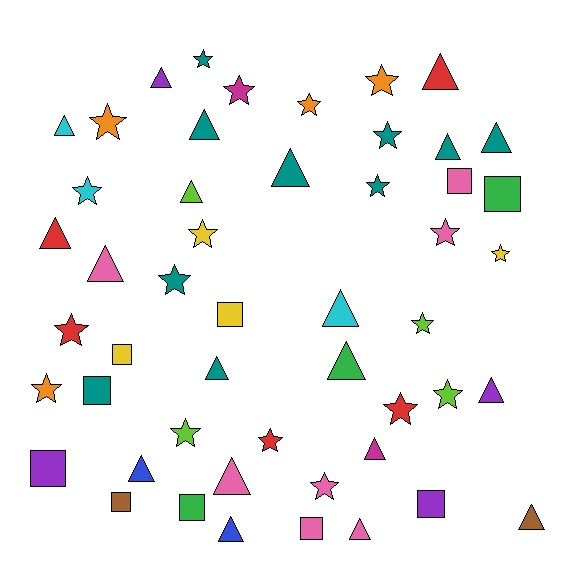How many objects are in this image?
There are 50 objects.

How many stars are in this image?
There are 20 stars.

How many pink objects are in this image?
There are 7 pink objects.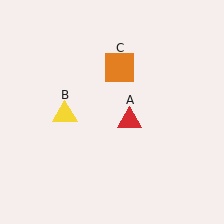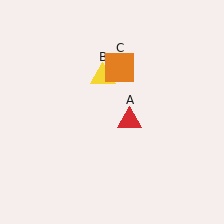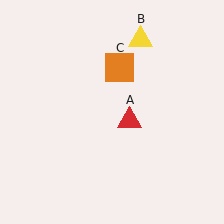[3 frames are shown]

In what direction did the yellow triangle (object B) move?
The yellow triangle (object B) moved up and to the right.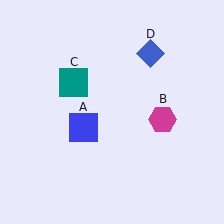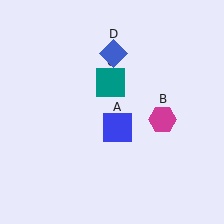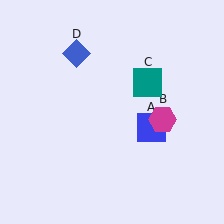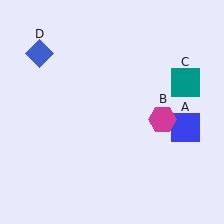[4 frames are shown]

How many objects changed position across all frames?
3 objects changed position: blue square (object A), teal square (object C), blue diamond (object D).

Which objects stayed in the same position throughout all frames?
Magenta hexagon (object B) remained stationary.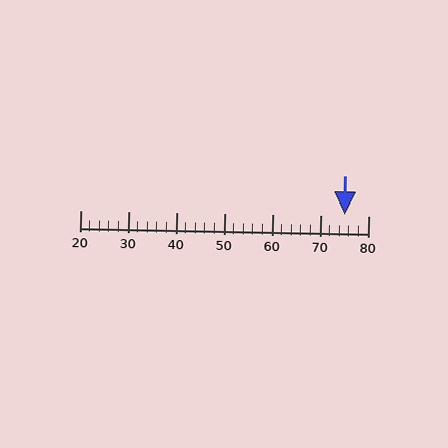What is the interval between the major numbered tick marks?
The major tick marks are spaced 10 units apart.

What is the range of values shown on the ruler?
The ruler shows values from 20 to 80.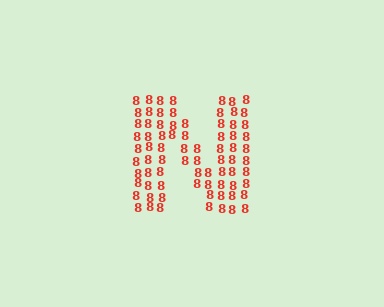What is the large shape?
The large shape is the letter N.